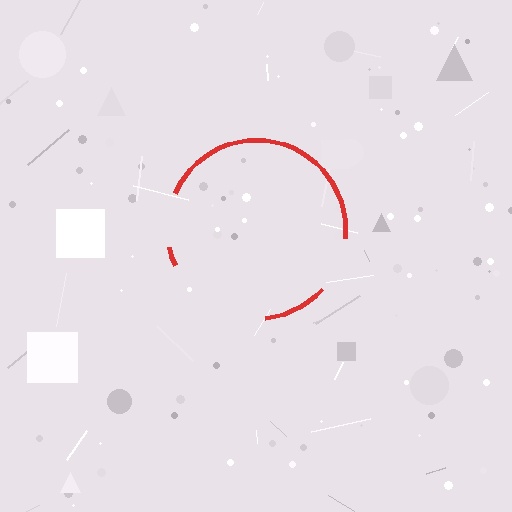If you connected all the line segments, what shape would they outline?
They would outline a circle.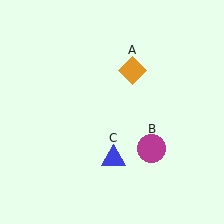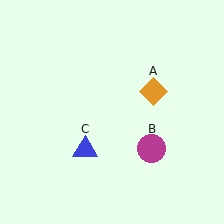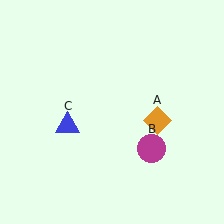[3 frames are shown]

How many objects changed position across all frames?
2 objects changed position: orange diamond (object A), blue triangle (object C).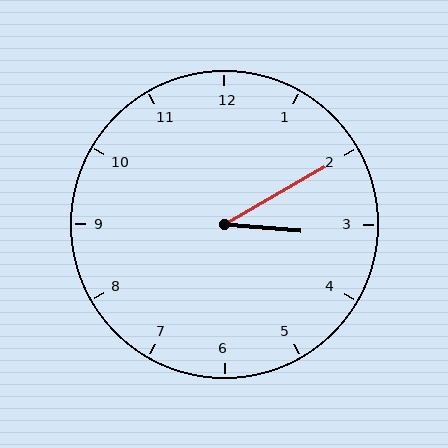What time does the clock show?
3:10.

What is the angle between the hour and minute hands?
Approximately 35 degrees.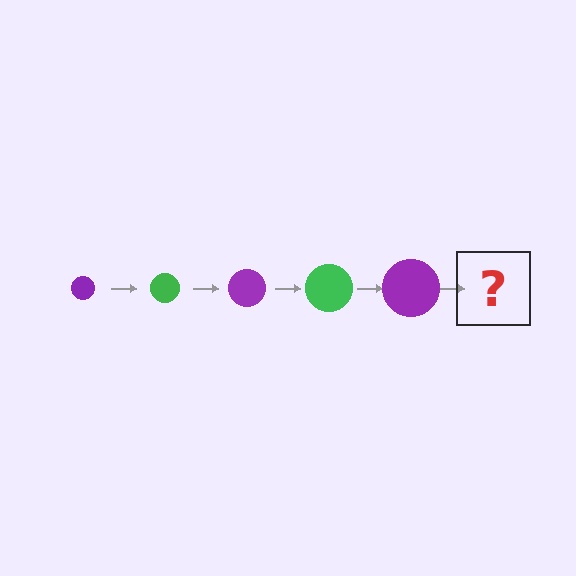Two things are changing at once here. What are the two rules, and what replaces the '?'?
The two rules are that the circle grows larger each step and the color cycles through purple and green. The '?' should be a green circle, larger than the previous one.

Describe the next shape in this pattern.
It should be a green circle, larger than the previous one.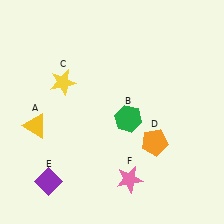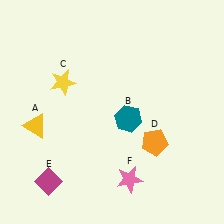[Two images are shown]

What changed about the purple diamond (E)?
In Image 1, E is purple. In Image 2, it changed to magenta.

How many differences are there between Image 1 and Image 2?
There are 2 differences between the two images.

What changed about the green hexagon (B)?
In Image 1, B is green. In Image 2, it changed to teal.